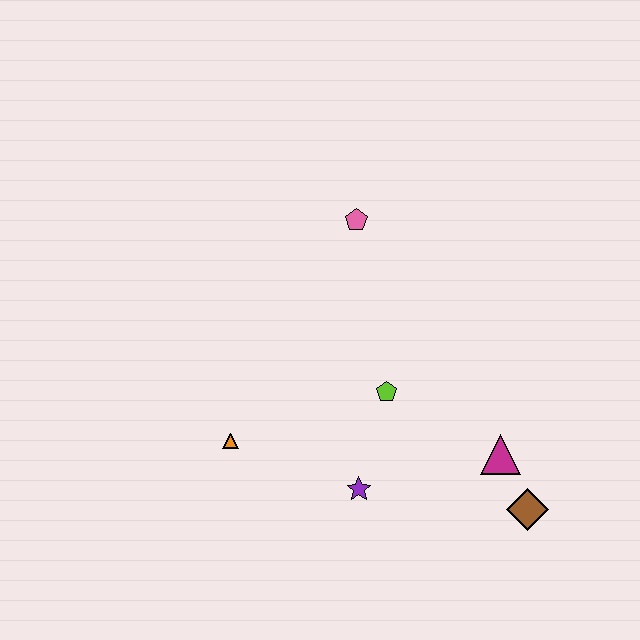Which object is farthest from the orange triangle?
The brown diamond is farthest from the orange triangle.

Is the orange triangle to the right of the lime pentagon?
No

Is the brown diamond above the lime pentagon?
No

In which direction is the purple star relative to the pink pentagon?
The purple star is below the pink pentagon.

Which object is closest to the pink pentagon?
The lime pentagon is closest to the pink pentagon.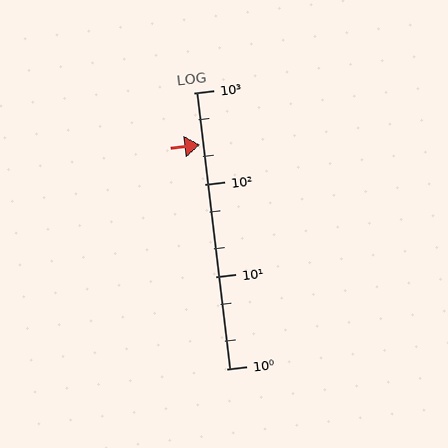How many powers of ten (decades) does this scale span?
The scale spans 3 decades, from 1 to 1000.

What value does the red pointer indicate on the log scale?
The pointer indicates approximately 270.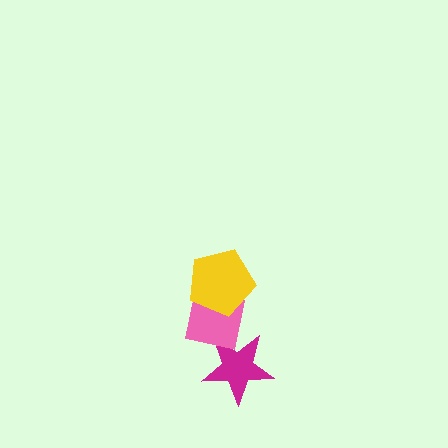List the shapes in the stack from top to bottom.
From top to bottom: the yellow pentagon, the pink square, the magenta star.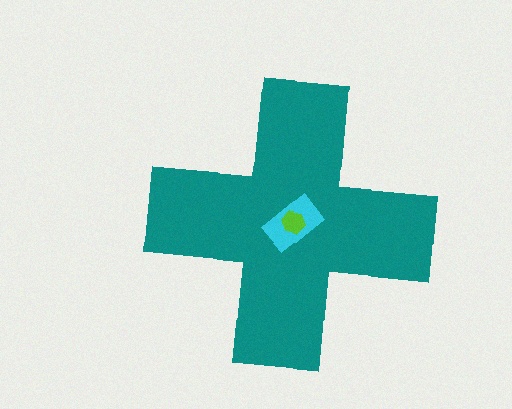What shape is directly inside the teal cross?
The cyan rectangle.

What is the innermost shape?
The lime hexagon.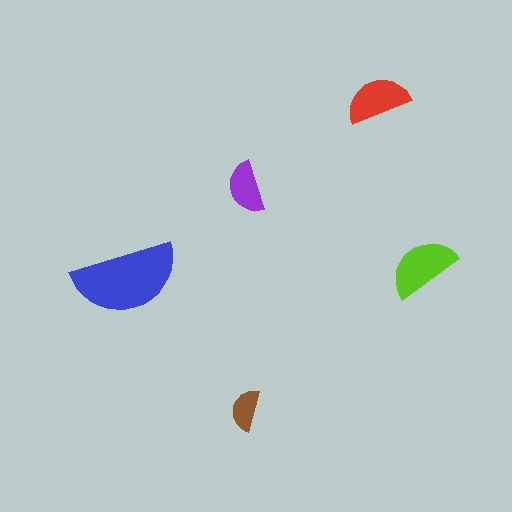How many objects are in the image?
There are 5 objects in the image.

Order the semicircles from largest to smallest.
the blue one, the lime one, the red one, the purple one, the brown one.